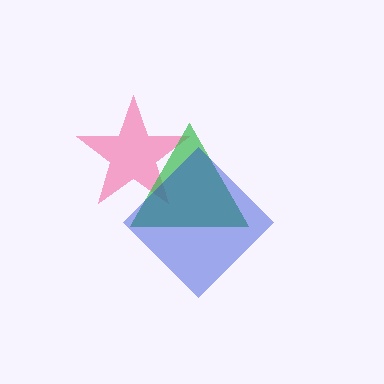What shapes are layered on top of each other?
The layered shapes are: a pink star, a green triangle, a blue diamond.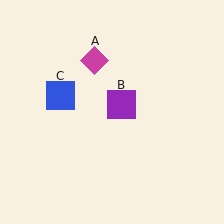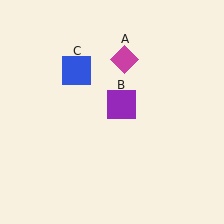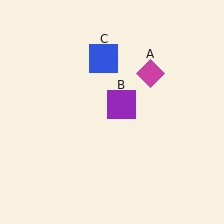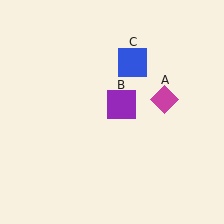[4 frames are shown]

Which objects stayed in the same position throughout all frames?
Purple square (object B) remained stationary.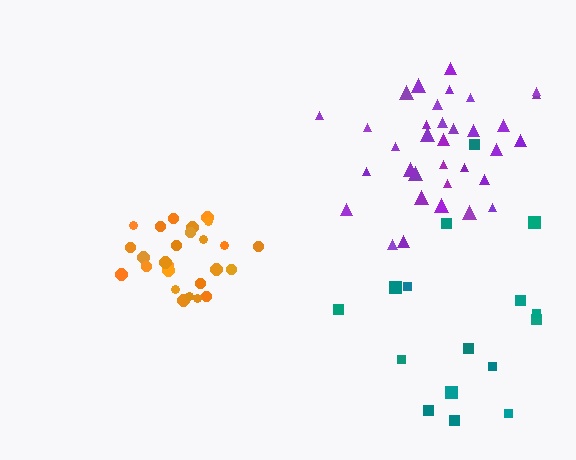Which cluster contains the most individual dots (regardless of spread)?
Purple (34).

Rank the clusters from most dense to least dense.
orange, purple, teal.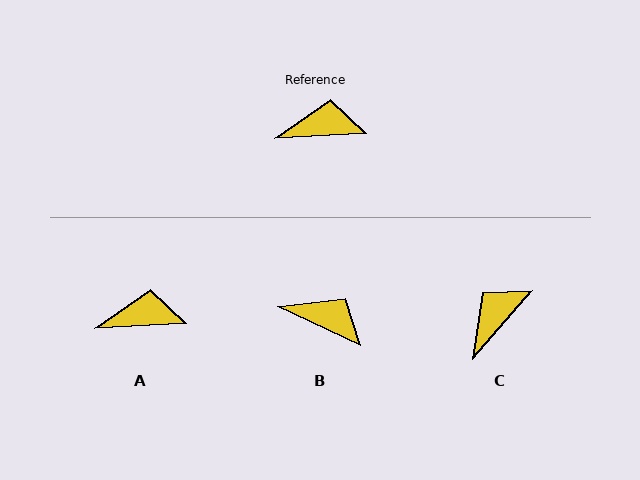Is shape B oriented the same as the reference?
No, it is off by about 28 degrees.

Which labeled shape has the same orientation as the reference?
A.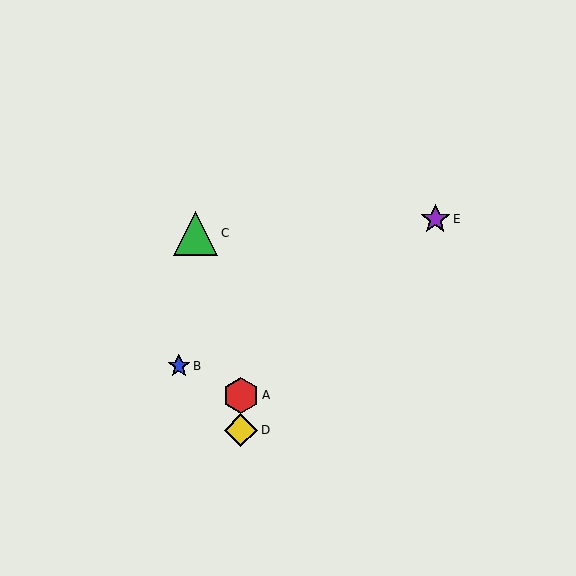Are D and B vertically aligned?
No, D is at x≈241 and B is at x≈179.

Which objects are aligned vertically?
Objects A, D are aligned vertically.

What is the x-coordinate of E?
Object E is at x≈435.